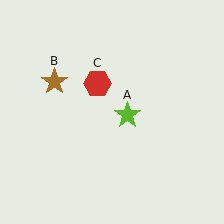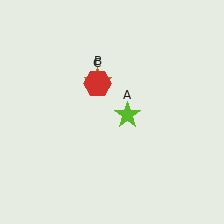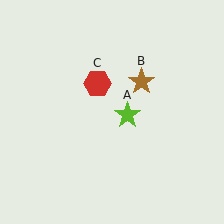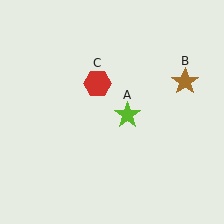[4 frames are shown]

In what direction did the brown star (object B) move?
The brown star (object B) moved right.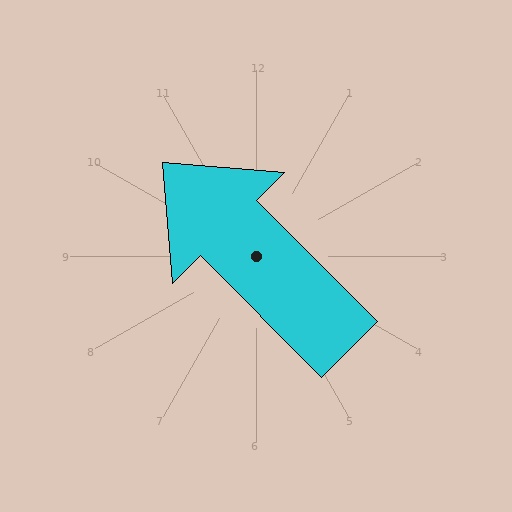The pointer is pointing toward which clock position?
Roughly 11 o'clock.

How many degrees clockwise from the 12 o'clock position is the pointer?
Approximately 315 degrees.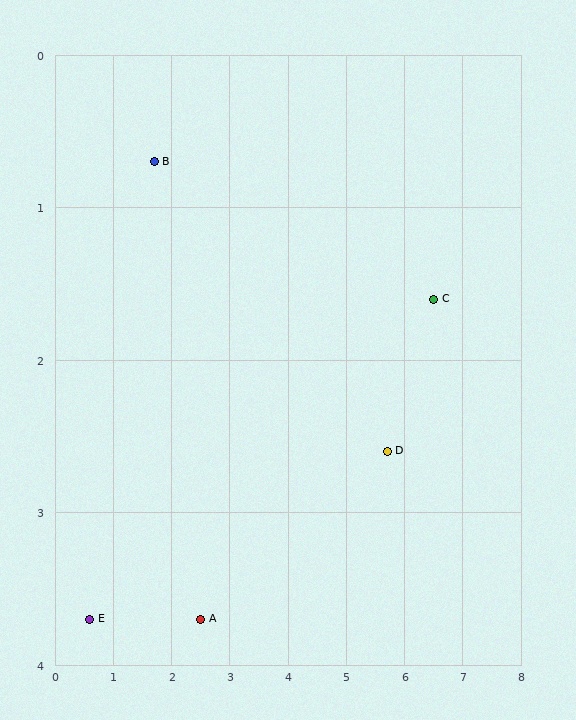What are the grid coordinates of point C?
Point C is at approximately (6.5, 1.6).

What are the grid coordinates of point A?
Point A is at approximately (2.5, 3.7).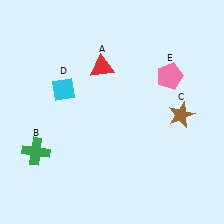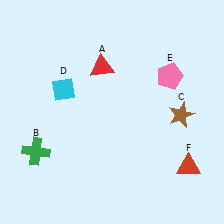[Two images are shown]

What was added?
A red triangle (F) was added in Image 2.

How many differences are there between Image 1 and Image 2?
There is 1 difference between the two images.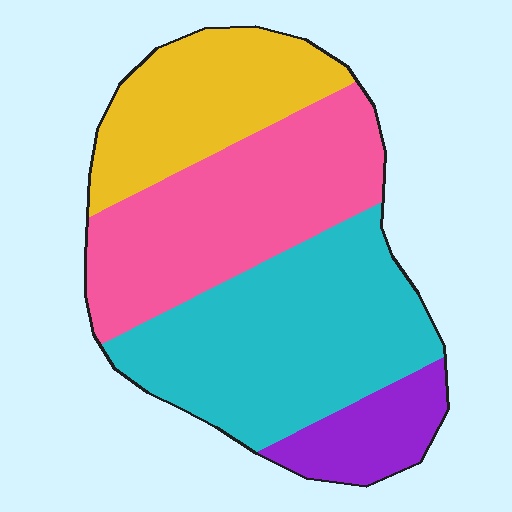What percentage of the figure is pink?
Pink covers 32% of the figure.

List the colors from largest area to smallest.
From largest to smallest: cyan, pink, yellow, purple.